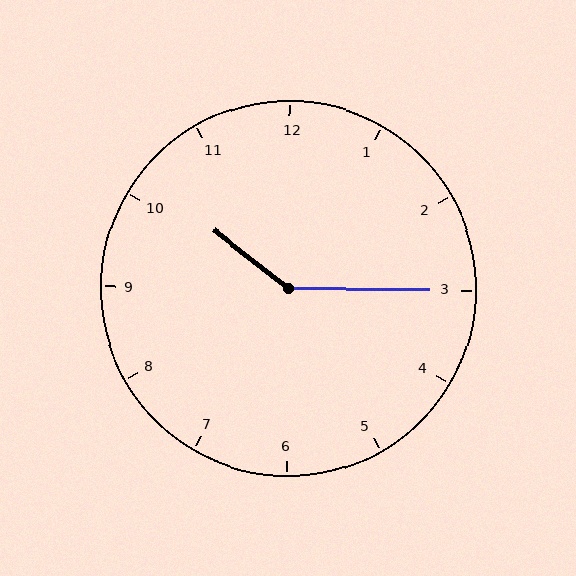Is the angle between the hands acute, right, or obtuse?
It is obtuse.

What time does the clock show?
10:15.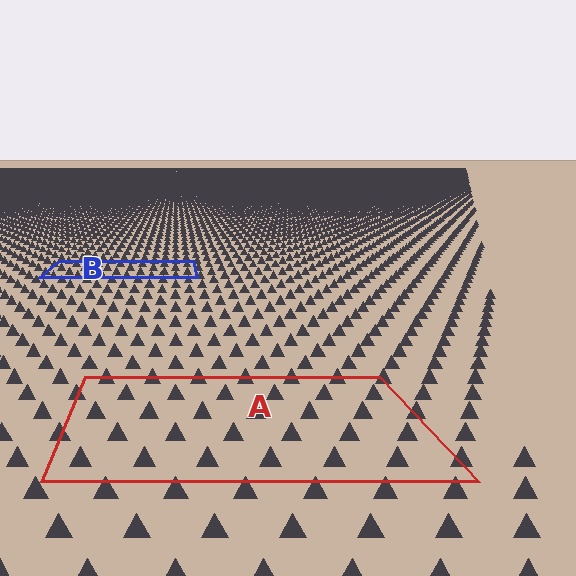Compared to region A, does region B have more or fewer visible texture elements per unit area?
Region B has more texture elements per unit area — they are packed more densely because it is farther away.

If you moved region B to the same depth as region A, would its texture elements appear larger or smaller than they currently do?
They would appear larger. At a closer depth, the same texture elements are projected at a bigger on-screen size.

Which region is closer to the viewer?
Region A is closer. The texture elements there are larger and more spread out.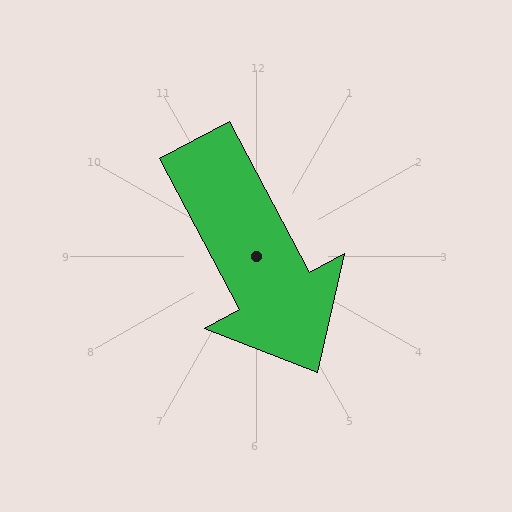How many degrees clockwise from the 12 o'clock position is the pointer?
Approximately 152 degrees.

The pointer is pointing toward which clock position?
Roughly 5 o'clock.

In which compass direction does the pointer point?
Southeast.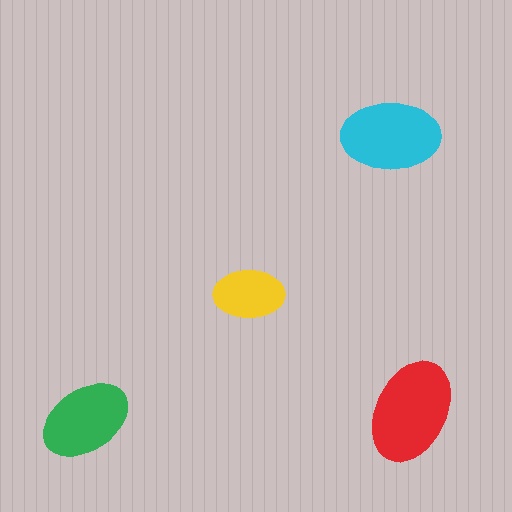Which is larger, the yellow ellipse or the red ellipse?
The red one.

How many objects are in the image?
There are 4 objects in the image.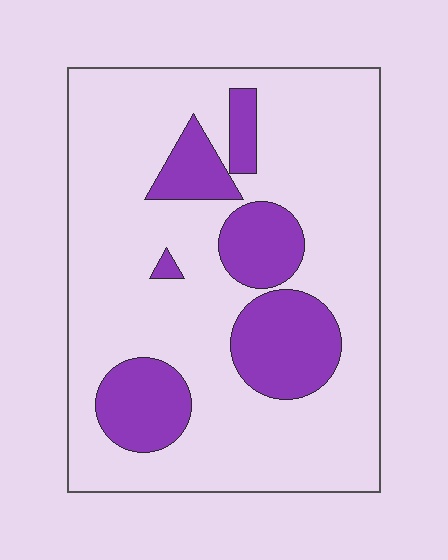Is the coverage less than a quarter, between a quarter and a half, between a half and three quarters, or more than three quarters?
Less than a quarter.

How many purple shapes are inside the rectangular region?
6.